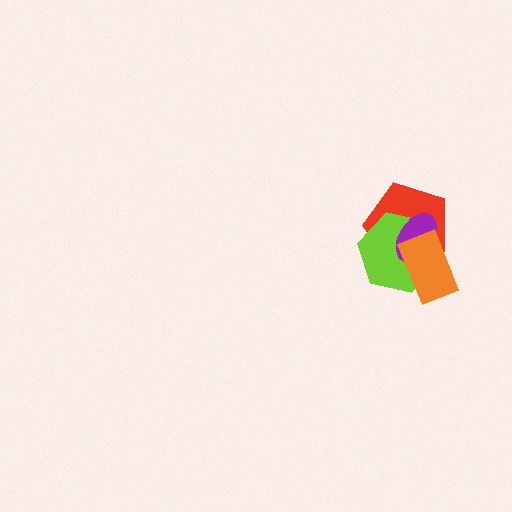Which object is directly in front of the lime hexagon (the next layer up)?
The purple ellipse is directly in front of the lime hexagon.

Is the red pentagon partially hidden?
Yes, it is partially covered by another shape.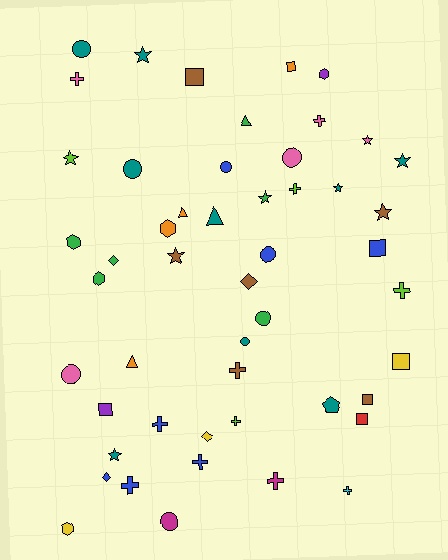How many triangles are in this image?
There are 4 triangles.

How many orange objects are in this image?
There are 4 orange objects.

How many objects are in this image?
There are 50 objects.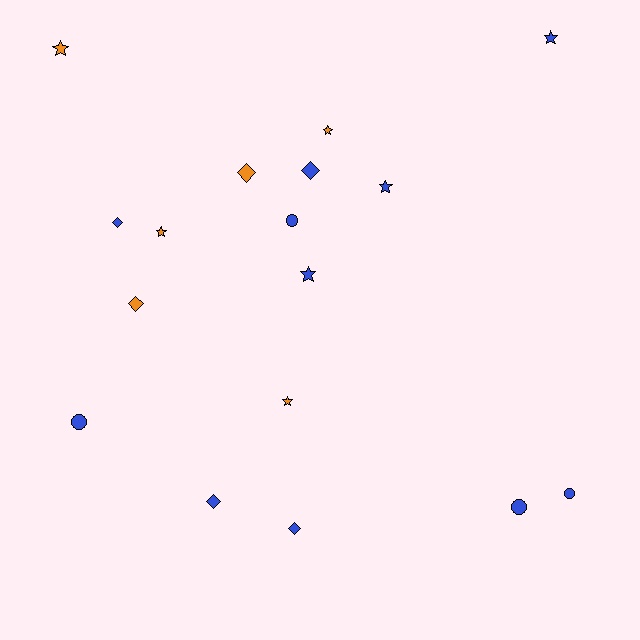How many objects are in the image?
There are 17 objects.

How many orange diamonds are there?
There are 2 orange diamonds.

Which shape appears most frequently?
Star, with 7 objects.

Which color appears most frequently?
Blue, with 11 objects.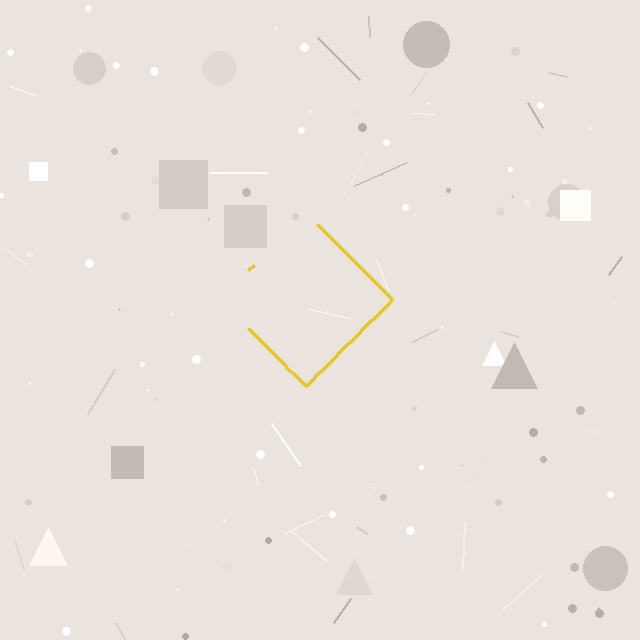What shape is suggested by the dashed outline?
The dashed outline suggests a diamond.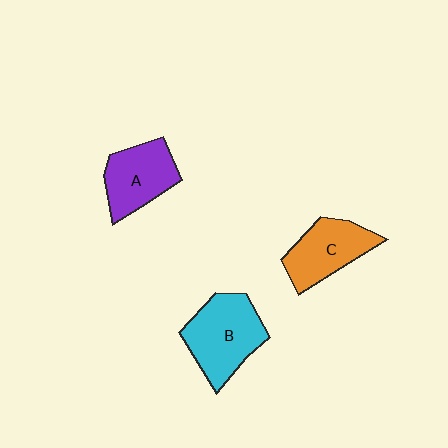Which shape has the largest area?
Shape B (cyan).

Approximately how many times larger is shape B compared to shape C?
Approximately 1.2 times.